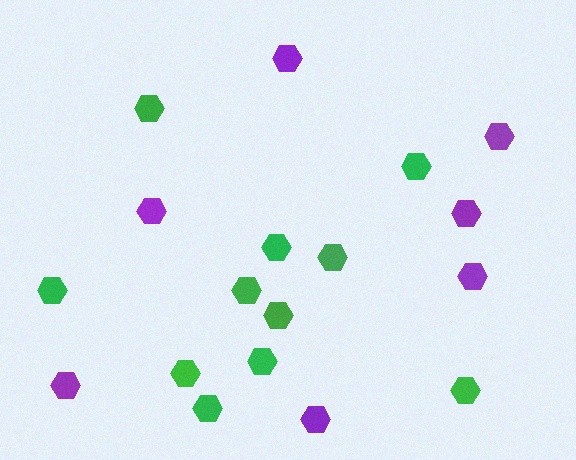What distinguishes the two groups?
There are 2 groups: one group of green hexagons (11) and one group of purple hexagons (7).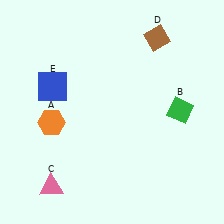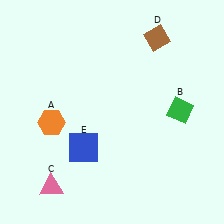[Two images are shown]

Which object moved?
The blue square (E) moved down.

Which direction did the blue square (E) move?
The blue square (E) moved down.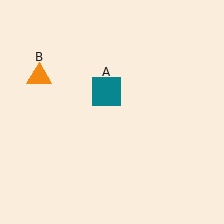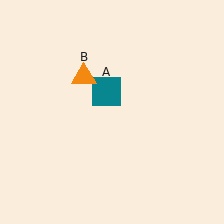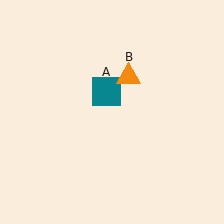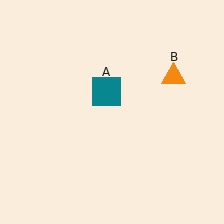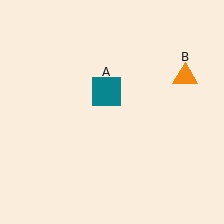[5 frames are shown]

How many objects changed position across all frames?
1 object changed position: orange triangle (object B).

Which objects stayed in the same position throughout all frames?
Teal square (object A) remained stationary.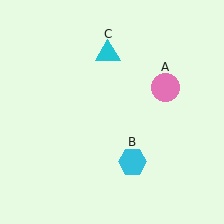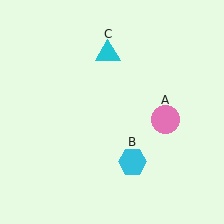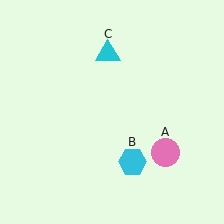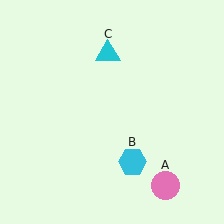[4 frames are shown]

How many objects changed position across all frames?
1 object changed position: pink circle (object A).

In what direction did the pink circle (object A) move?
The pink circle (object A) moved down.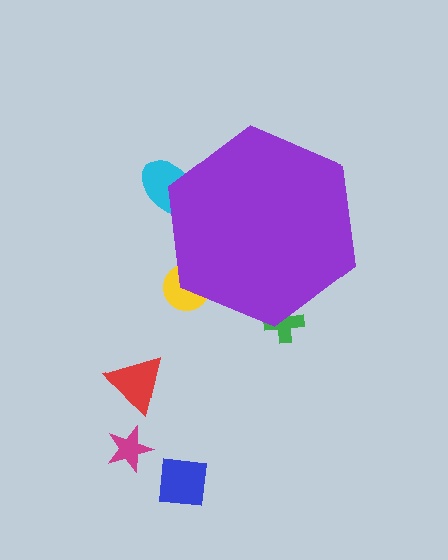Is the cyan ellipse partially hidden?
Yes, the cyan ellipse is partially hidden behind the purple hexagon.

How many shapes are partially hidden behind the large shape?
3 shapes are partially hidden.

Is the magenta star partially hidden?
No, the magenta star is fully visible.